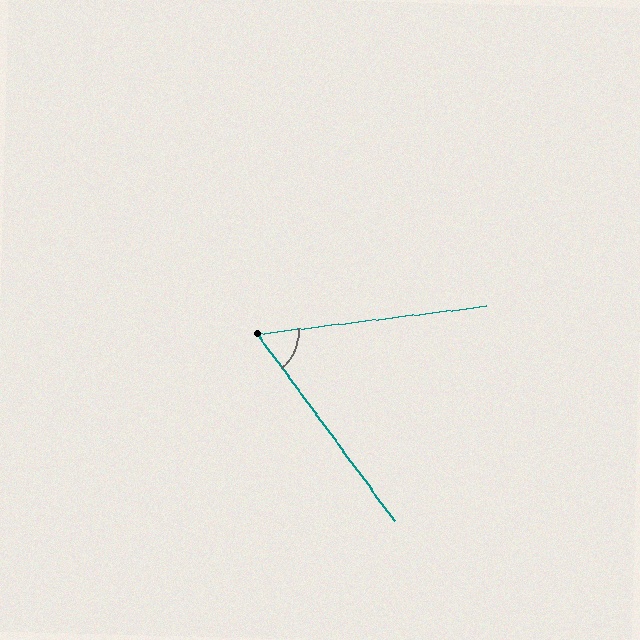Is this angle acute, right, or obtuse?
It is acute.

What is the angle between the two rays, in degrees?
Approximately 61 degrees.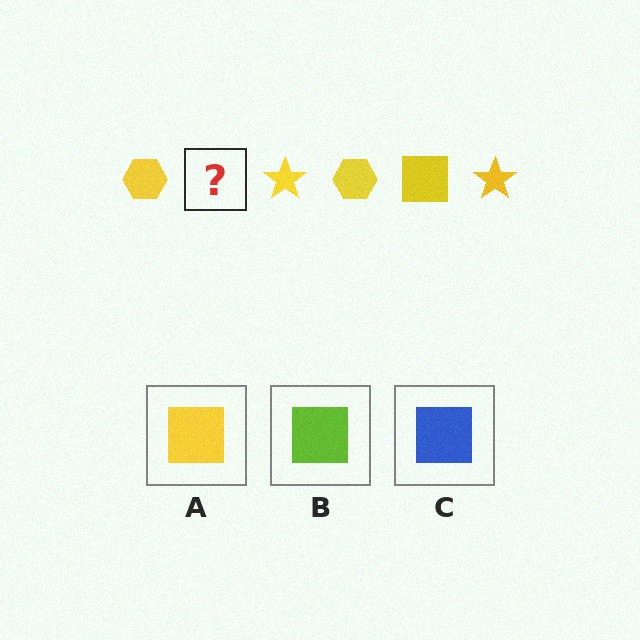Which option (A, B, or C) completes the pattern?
A.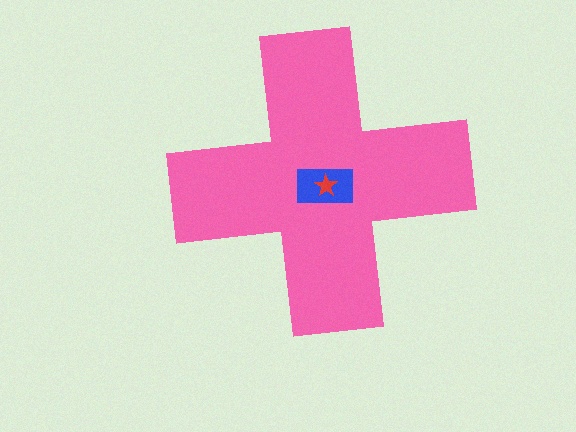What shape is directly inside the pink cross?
The blue rectangle.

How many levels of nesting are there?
3.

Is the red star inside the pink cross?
Yes.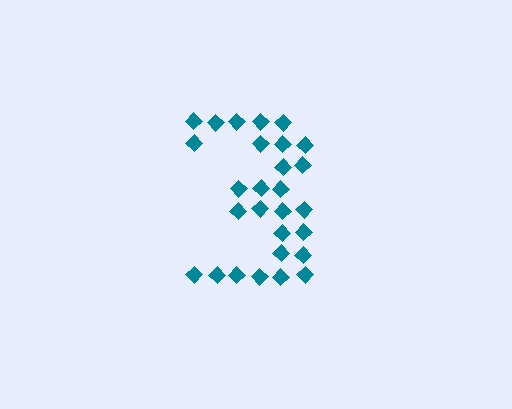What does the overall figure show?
The overall figure shows the digit 3.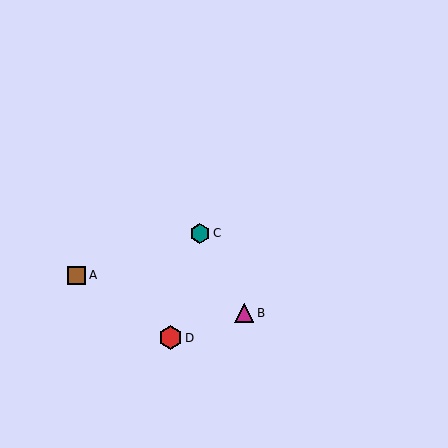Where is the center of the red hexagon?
The center of the red hexagon is at (170, 338).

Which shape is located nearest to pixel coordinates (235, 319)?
The magenta triangle (labeled B) at (244, 313) is nearest to that location.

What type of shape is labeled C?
Shape C is a teal hexagon.